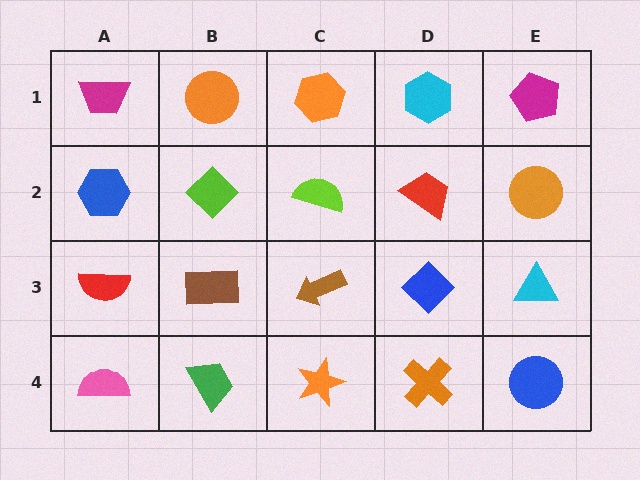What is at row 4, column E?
A blue circle.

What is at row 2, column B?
A lime diamond.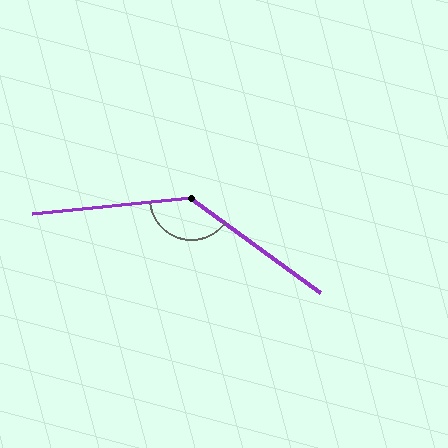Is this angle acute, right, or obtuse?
It is obtuse.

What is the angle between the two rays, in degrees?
Approximately 138 degrees.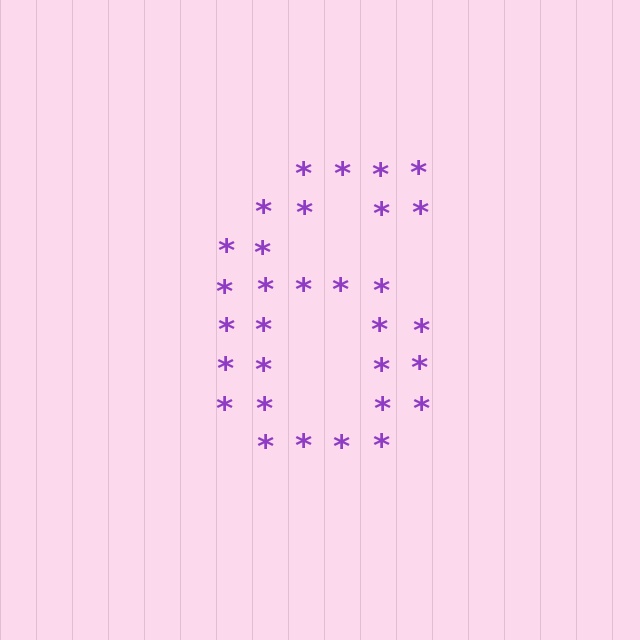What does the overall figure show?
The overall figure shows the digit 6.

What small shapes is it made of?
It is made of small asterisks.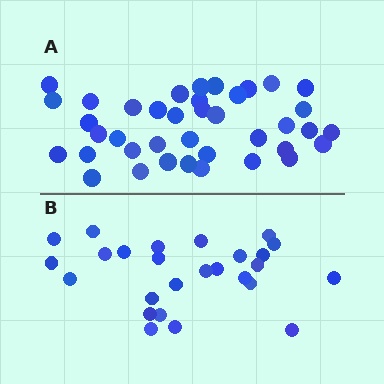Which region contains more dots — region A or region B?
Region A (the top region) has more dots.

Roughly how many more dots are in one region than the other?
Region A has approximately 15 more dots than region B.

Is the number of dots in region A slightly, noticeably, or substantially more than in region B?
Region A has substantially more. The ratio is roughly 1.5 to 1.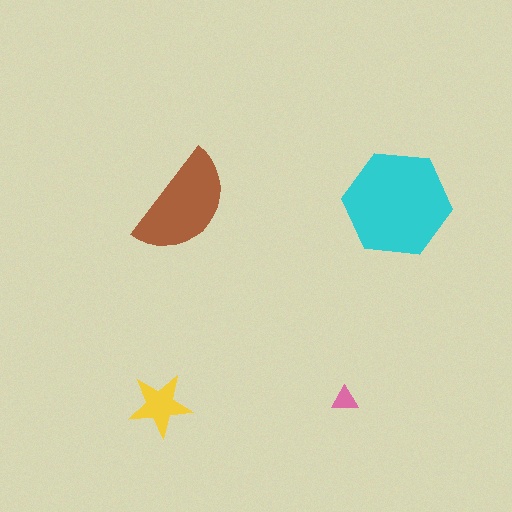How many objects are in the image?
There are 4 objects in the image.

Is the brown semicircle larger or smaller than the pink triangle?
Larger.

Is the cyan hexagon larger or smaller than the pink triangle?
Larger.